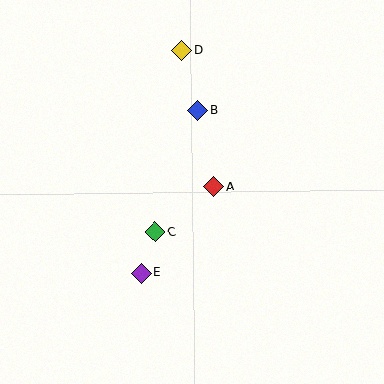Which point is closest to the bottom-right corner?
Point A is closest to the bottom-right corner.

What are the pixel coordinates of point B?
Point B is at (198, 110).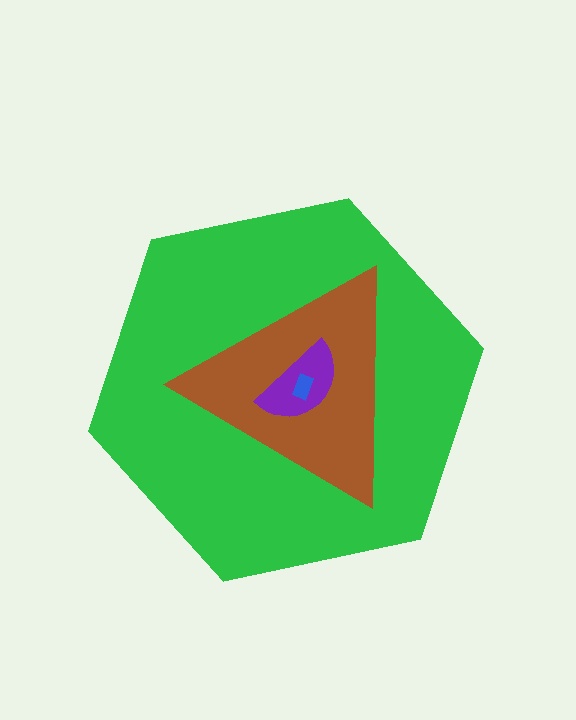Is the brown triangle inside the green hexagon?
Yes.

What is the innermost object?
The blue rectangle.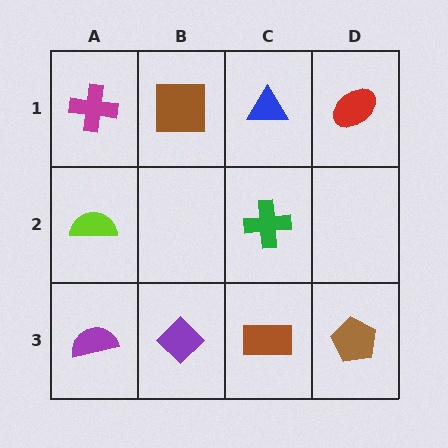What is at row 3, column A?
A purple semicircle.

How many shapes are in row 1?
4 shapes.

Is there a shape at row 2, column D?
No, that cell is empty.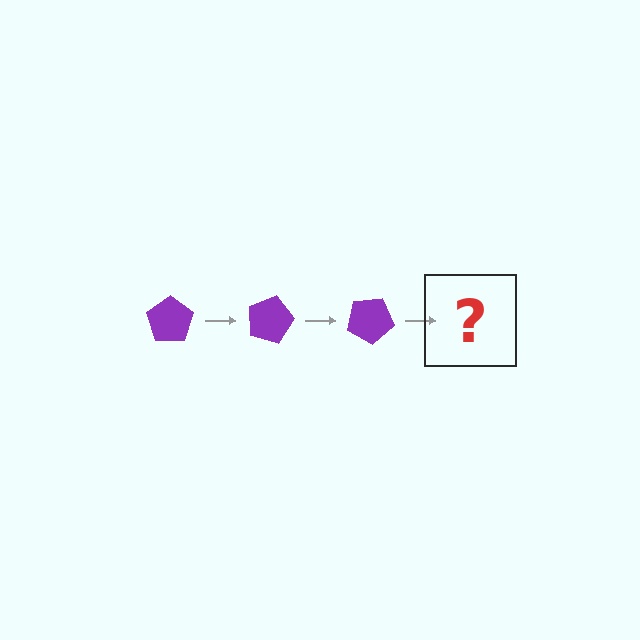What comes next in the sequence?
The next element should be a purple pentagon rotated 45 degrees.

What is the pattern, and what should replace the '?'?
The pattern is that the pentagon rotates 15 degrees each step. The '?' should be a purple pentagon rotated 45 degrees.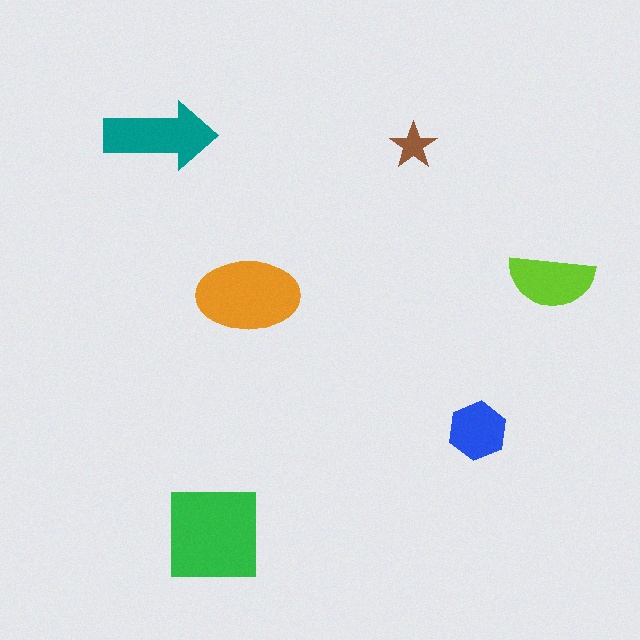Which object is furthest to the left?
The teal arrow is leftmost.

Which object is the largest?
The green square.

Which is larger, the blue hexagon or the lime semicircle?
The lime semicircle.